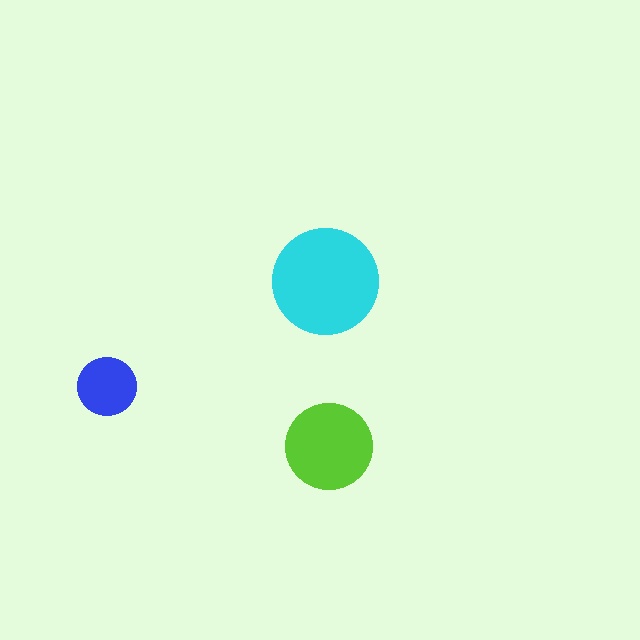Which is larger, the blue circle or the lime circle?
The lime one.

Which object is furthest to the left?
The blue circle is leftmost.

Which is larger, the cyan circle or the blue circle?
The cyan one.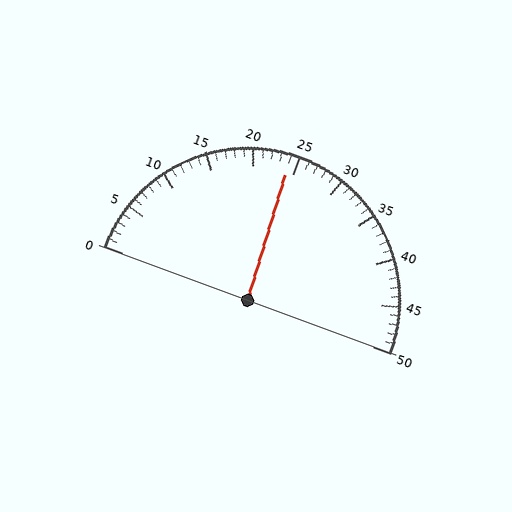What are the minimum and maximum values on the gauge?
The gauge ranges from 0 to 50.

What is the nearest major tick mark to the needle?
The nearest major tick mark is 25.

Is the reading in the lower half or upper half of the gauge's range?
The reading is in the lower half of the range (0 to 50).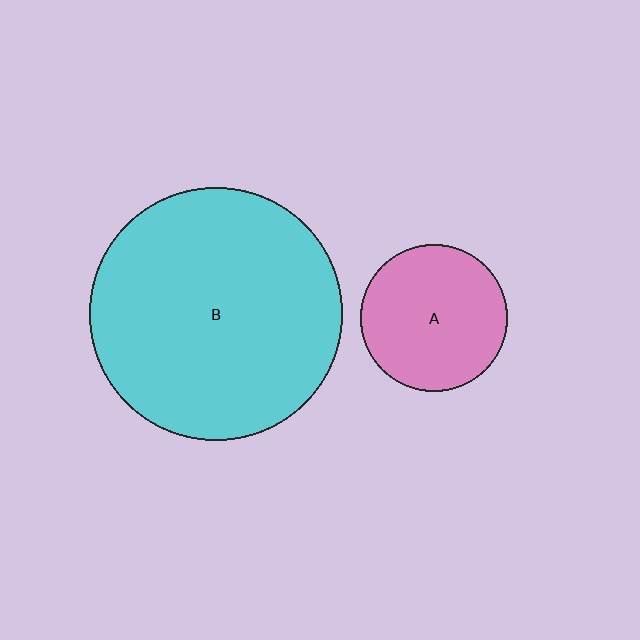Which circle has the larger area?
Circle B (cyan).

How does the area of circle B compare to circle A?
Approximately 3.0 times.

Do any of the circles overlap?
No, none of the circles overlap.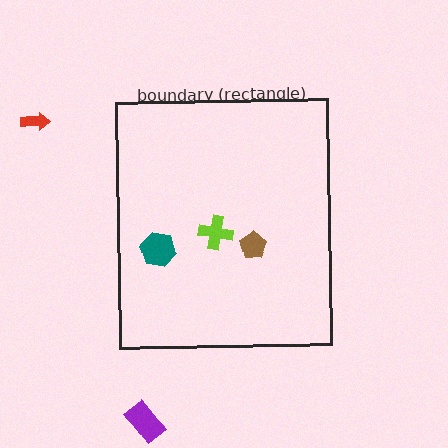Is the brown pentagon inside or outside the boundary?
Inside.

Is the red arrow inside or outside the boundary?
Outside.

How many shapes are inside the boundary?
3 inside, 2 outside.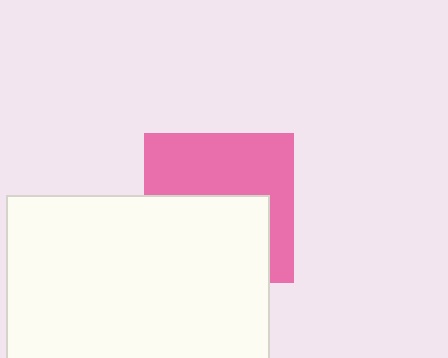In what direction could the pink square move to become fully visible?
The pink square could move up. That would shift it out from behind the white rectangle entirely.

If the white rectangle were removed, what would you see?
You would see the complete pink square.